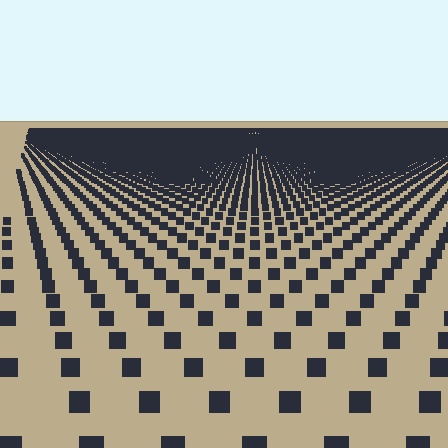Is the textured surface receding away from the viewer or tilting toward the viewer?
The surface is receding away from the viewer. Texture elements get smaller and denser toward the top.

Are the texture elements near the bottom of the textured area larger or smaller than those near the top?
Larger. Near the bottom, elements are closer to the viewer and appear at a bigger on-screen size.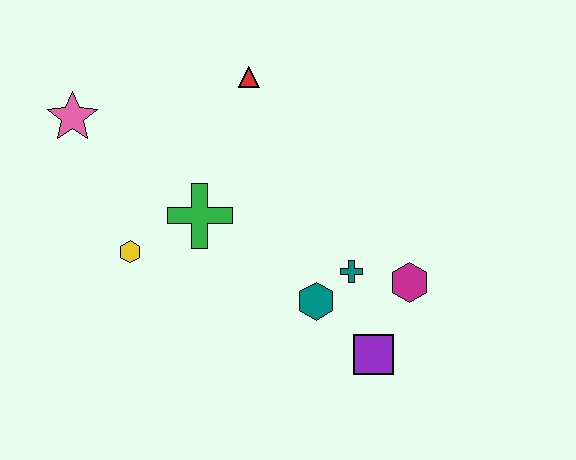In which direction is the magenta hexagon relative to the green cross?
The magenta hexagon is to the right of the green cross.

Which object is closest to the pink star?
The yellow hexagon is closest to the pink star.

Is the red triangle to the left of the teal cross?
Yes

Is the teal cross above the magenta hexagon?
Yes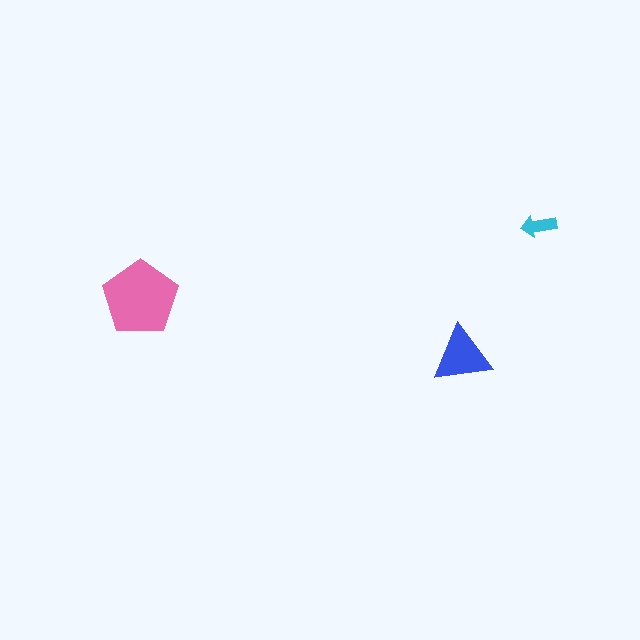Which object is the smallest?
The cyan arrow.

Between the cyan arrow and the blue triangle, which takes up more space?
The blue triangle.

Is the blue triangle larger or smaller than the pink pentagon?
Smaller.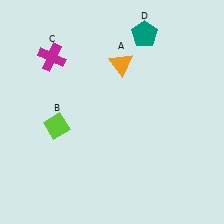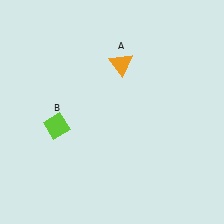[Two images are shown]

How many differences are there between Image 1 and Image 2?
There are 2 differences between the two images.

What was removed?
The teal pentagon (D), the magenta cross (C) were removed in Image 2.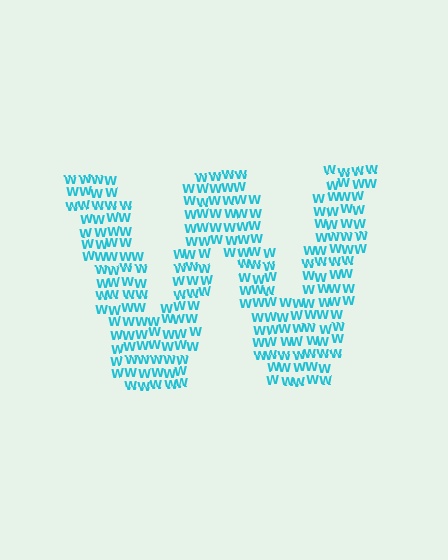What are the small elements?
The small elements are letter W's.